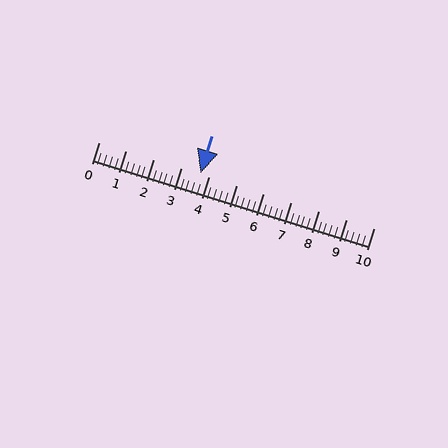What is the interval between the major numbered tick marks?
The major tick marks are spaced 1 units apart.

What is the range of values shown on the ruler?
The ruler shows values from 0 to 10.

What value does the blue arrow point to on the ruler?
The blue arrow points to approximately 3.7.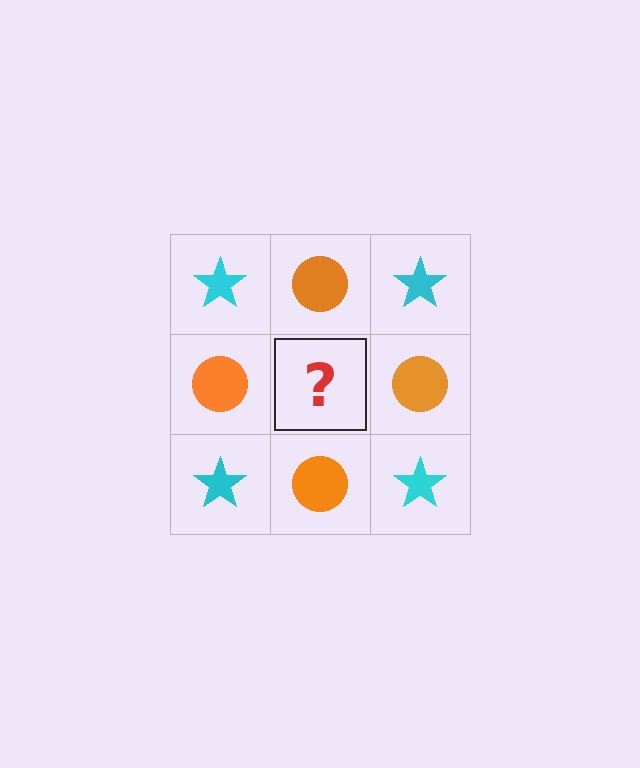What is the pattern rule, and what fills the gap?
The rule is that it alternates cyan star and orange circle in a checkerboard pattern. The gap should be filled with a cyan star.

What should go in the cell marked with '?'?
The missing cell should contain a cyan star.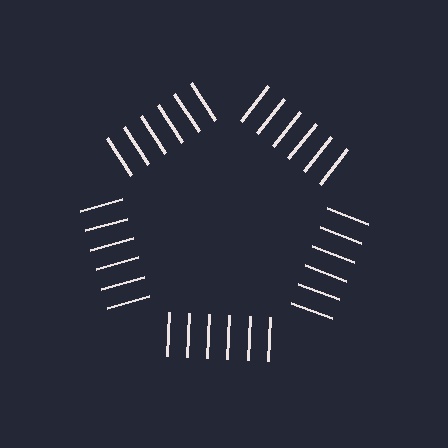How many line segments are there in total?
30 — 6 along each of the 5 edges.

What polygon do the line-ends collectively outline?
An illusory pentagon — the line segments terminate on its edges but no continuous stroke is drawn.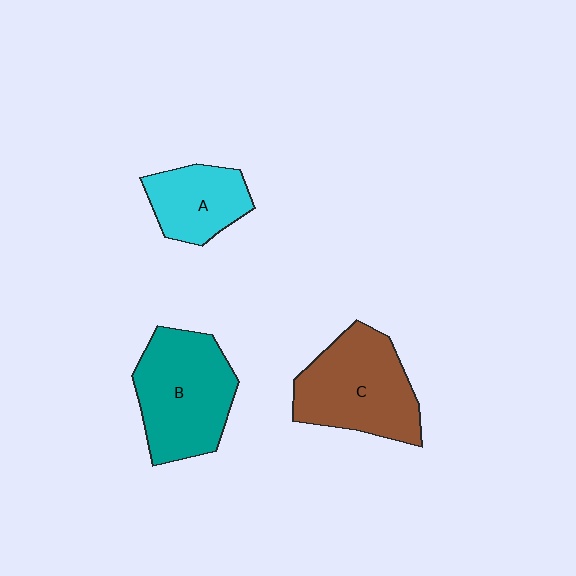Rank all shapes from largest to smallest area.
From largest to smallest: B (teal), C (brown), A (cyan).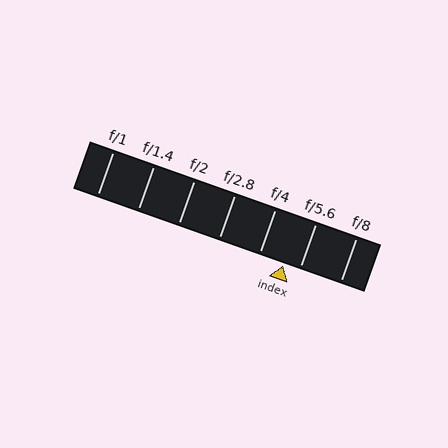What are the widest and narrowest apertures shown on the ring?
The widest aperture shown is f/1 and the narrowest is f/8.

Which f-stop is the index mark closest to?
The index mark is closest to f/5.6.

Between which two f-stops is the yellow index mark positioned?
The index mark is between f/4 and f/5.6.